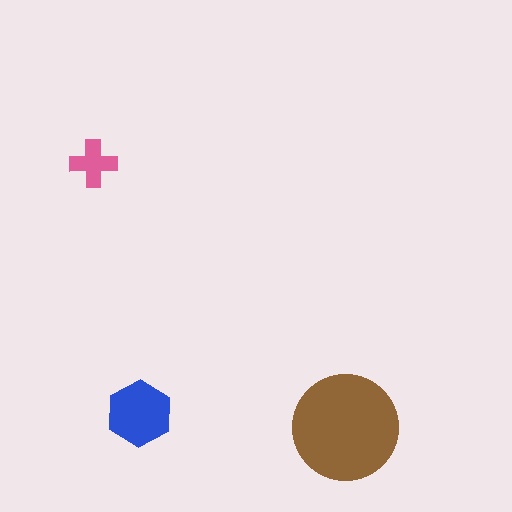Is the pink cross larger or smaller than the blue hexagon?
Smaller.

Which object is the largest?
The brown circle.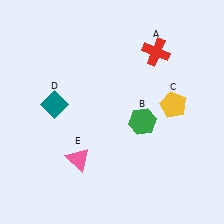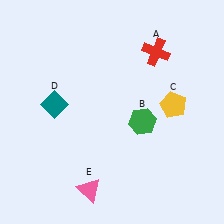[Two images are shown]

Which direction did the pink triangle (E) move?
The pink triangle (E) moved down.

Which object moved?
The pink triangle (E) moved down.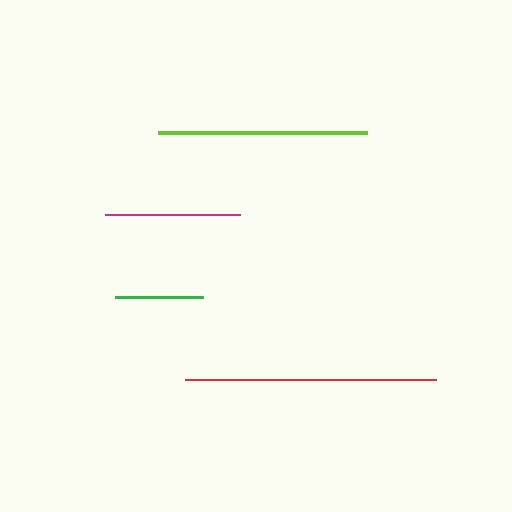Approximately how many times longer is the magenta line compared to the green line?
The magenta line is approximately 1.5 times the length of the green line.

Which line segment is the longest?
The red line is the longest at approximately 251 pixels.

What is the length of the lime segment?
The lime segment is approximately 209 pixels long.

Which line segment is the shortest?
The green line is the shortest at approximately 88 pixels.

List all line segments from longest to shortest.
From longest to shortest: red, lime, magenta, green.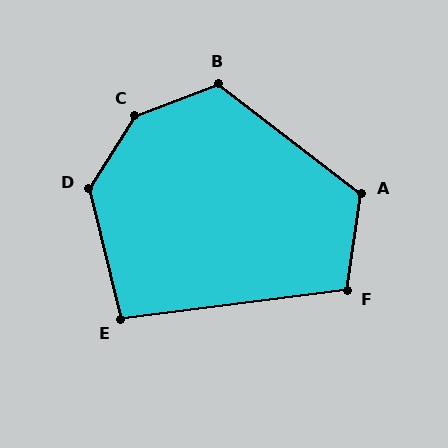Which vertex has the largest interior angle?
C, at approximately 143 degrees.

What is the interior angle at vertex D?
Approximately 133 degrees (obtuse).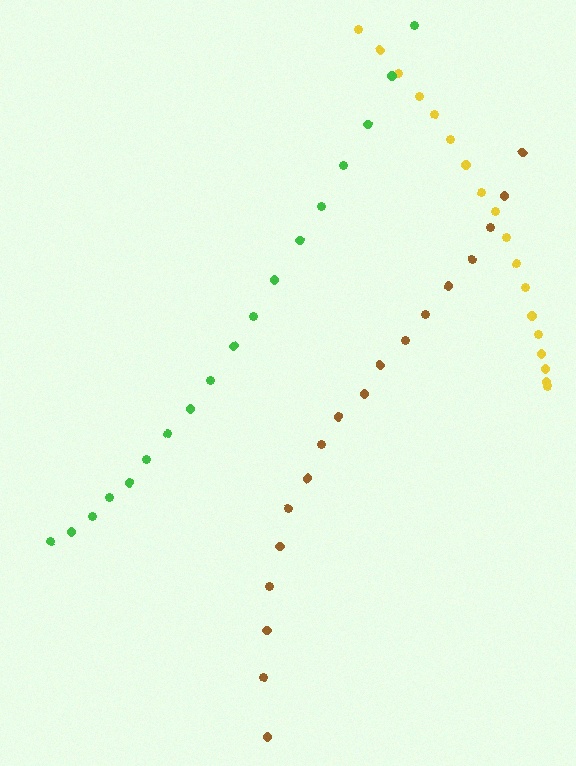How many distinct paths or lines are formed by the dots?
There are 3 distinct paths.